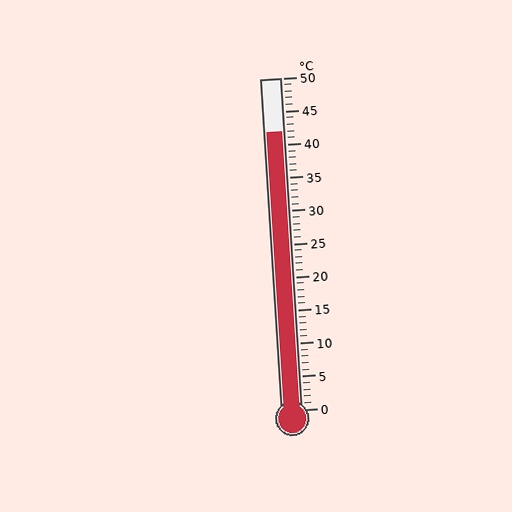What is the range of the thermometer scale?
The thermometer scale ranges from 0°C to 50°C.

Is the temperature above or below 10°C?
The temperature is above 10°C.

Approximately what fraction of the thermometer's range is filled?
The thermometer is filled to approximately 85% of its range.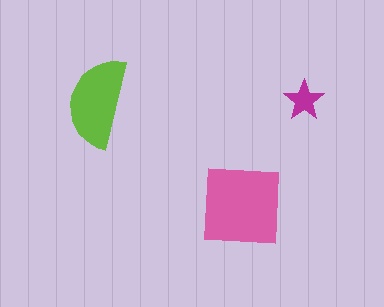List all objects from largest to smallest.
The pink square, the lime semicircle, the magenta star.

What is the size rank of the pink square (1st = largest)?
1st.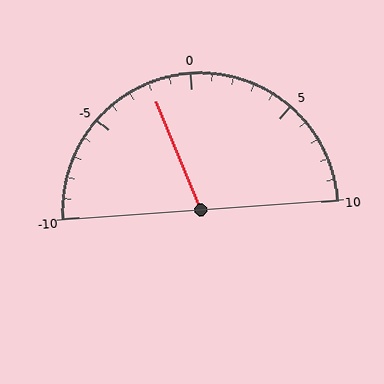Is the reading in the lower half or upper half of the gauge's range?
The reading is in the lower half of the range (-10 to 10).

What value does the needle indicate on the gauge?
The needle indicates approximately -2.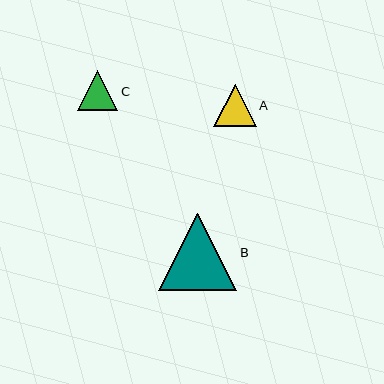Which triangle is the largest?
Triangle B is the largest with a size of approximately 78 pixels.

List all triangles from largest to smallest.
From largest to smallest: B, A, C.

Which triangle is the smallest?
Triangle C is the smallest with a size of approximately 40 pixels.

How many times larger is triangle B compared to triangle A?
Triangle B is approximately 1.8 times the size of triangle A.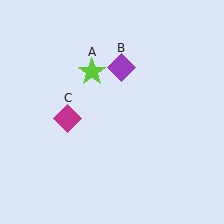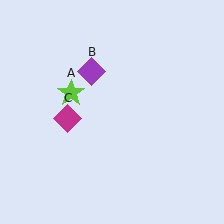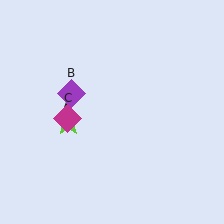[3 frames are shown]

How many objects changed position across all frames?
2 objects changed position: lime star (object A), purple diamond (object B).